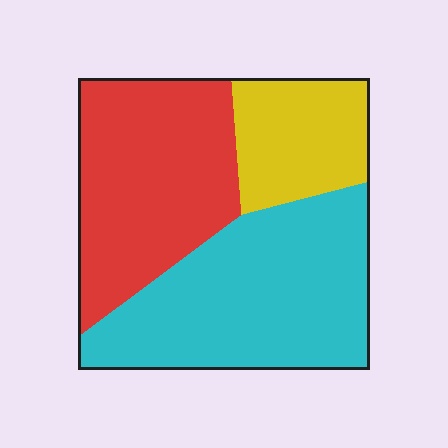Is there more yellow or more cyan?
Cyan.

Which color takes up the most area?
Cyan, at roughly 45%.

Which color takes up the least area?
Yellow, at roughly 20%.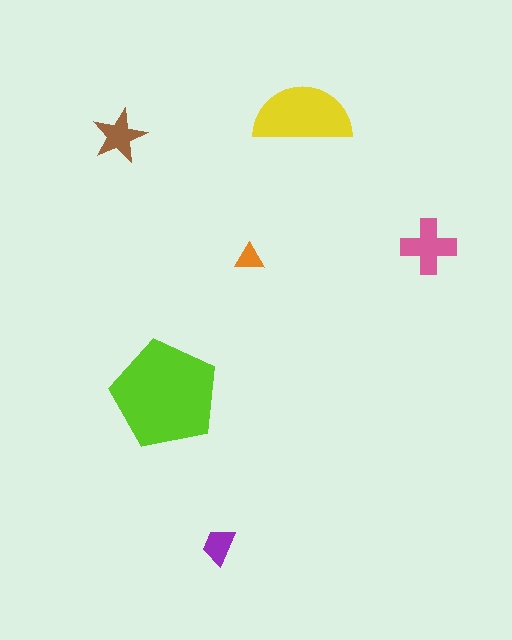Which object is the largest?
The lime pentagon.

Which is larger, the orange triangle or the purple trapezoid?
The purple trapezoid.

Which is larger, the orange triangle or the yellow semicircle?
The yellow semicircle.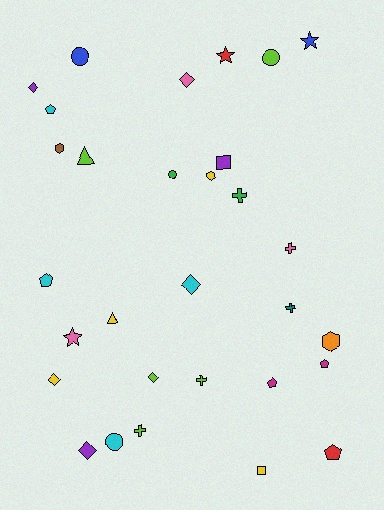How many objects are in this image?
There are 30 objects.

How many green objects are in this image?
There are 2 green objects.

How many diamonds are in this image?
There are 6 diamonds.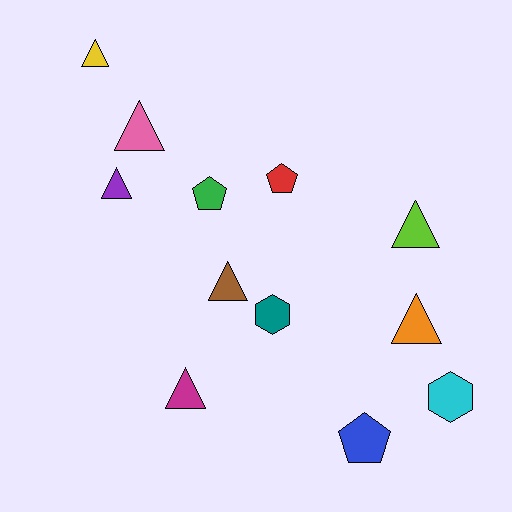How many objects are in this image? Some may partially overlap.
There are 12 objects.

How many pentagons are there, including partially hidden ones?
There are 3 pentagons.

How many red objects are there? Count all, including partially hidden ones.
There is 1 red object.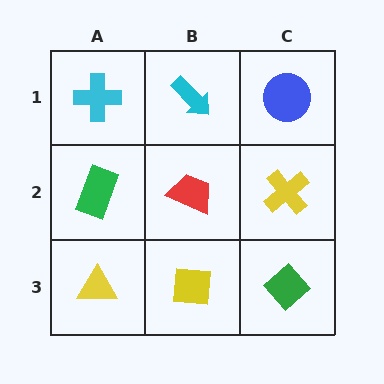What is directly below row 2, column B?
A yellow square.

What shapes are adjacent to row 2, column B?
A cyan arrow (row 1, column B), a yellow square (row 3, column B), a green rectangle (row 2, column A), a yellow cross (row 2, column C).